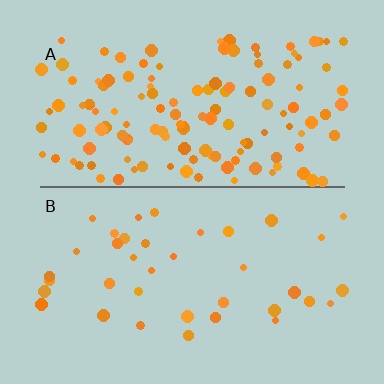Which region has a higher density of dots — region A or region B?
A (the top).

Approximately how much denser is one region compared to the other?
Approximately 3.4× — region A over region B.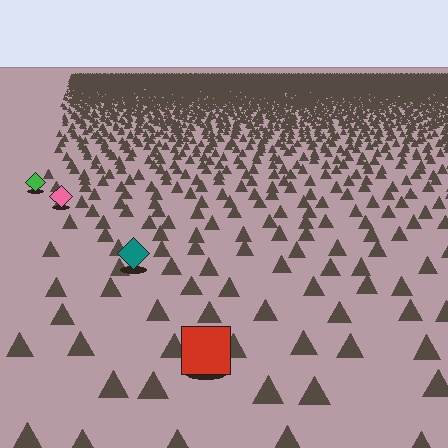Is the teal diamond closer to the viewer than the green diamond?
Yes. The teal diamond is closer — you can tell from the texture gradient: the ground texture is coarser near it.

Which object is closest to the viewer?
The red square is closest. The texture marks near it are larger and more spread out.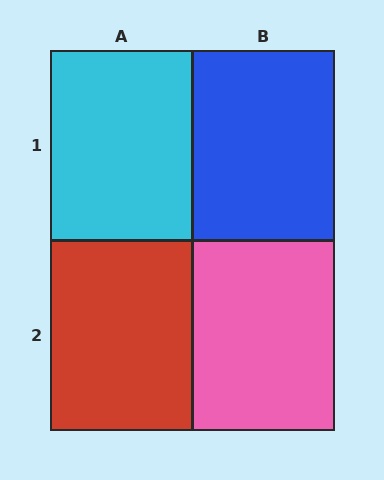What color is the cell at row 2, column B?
Pink.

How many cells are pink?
1 cell is pink.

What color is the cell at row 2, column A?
Red.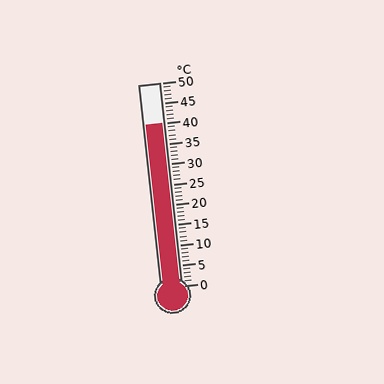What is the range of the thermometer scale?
The thermometer scale ranges from 0°C to 50°C.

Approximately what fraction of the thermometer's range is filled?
The thermometer is filled to approximately 80% of its range.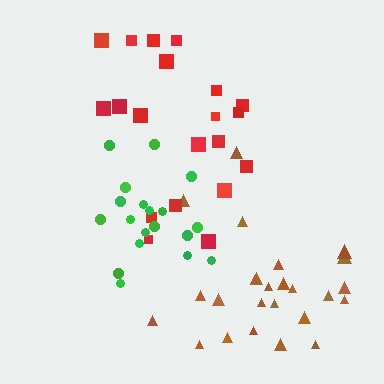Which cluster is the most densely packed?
Green.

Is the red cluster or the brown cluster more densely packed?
Brown.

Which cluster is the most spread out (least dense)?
Red.